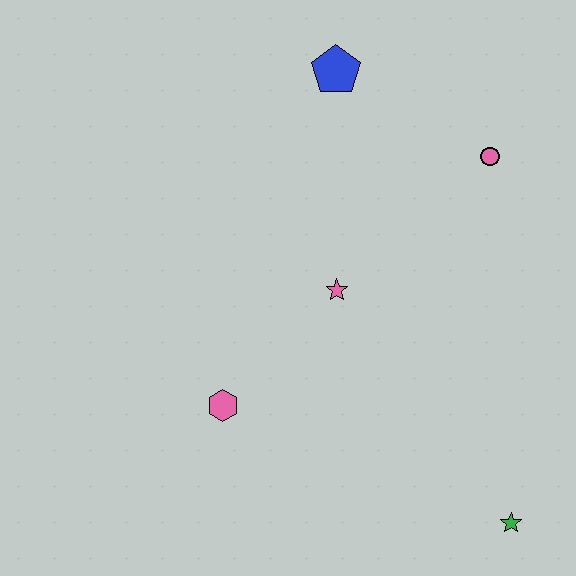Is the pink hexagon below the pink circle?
Yes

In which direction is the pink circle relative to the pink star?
The pink circle is to the right of the pink star.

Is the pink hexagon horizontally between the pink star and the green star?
No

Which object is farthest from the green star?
The blue pentagon is farthest from the green star.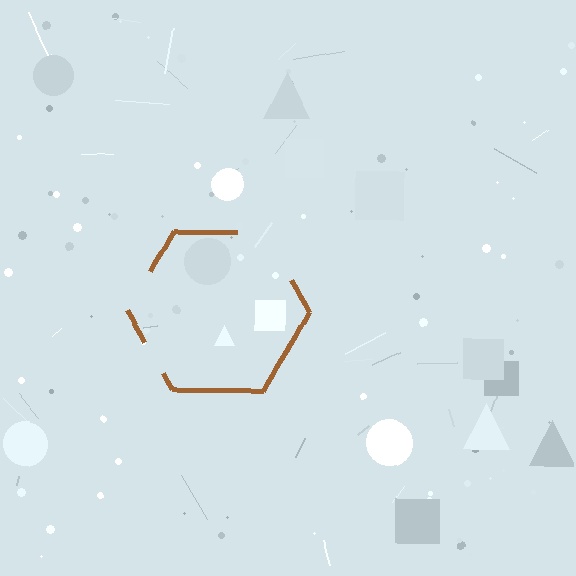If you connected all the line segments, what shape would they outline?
They would outline a hexagon.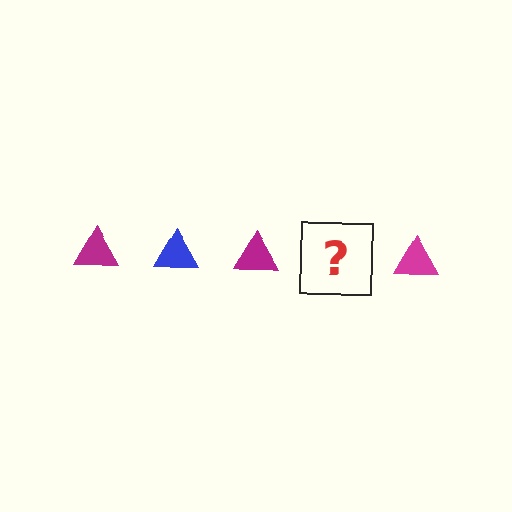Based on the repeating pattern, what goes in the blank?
The blank should be a blue triangle.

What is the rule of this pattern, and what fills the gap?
The rule is that the pattern cycles through magenta, blue triangles. The gap should be filled with a blue triangle.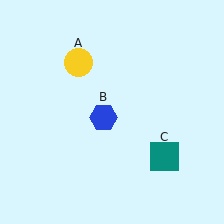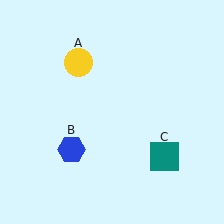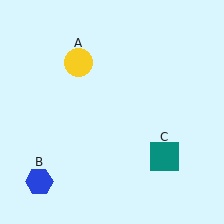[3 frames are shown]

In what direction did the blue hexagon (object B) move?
The blue hexagon (object B) moved down and to the left.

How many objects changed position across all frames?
1 object changed position: blue hexagon (object B).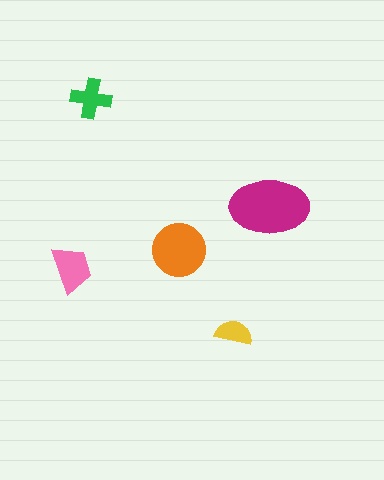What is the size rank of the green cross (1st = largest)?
4th.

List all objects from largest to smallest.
The magenta ellipse, the orange circle, the pink trapezoid, the green cross, the yellow semicircle.